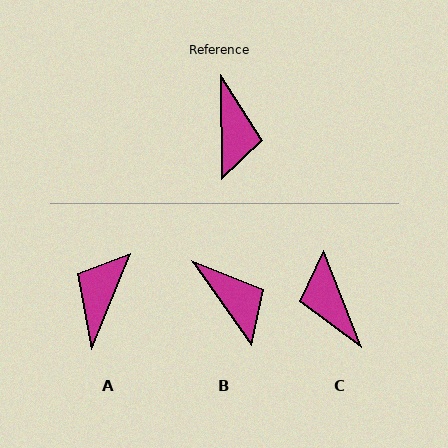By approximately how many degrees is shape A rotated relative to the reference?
Approximately 158 degrees counter-clockwise.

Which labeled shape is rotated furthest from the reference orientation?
C, about 159 degrees away.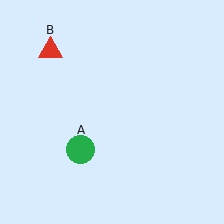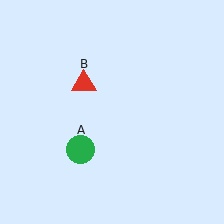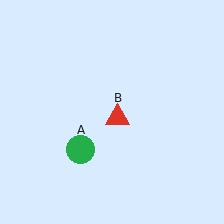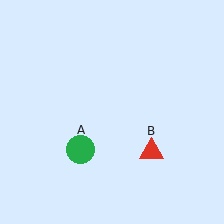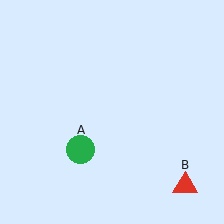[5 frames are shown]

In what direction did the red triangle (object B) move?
The red triangle (object B) moved down and to the right.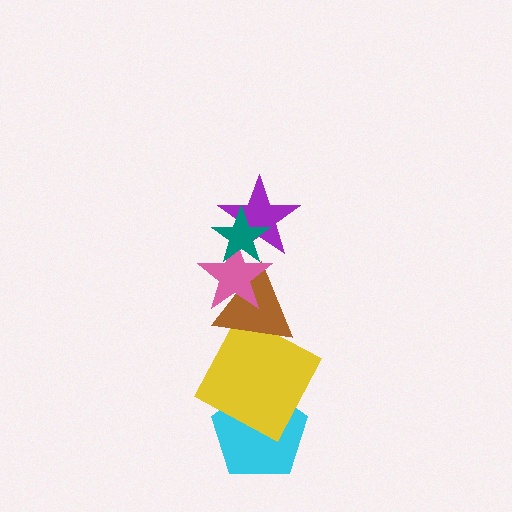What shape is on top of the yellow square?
The brown triangle is on top of the yellow square.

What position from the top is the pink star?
The pink star is 3rd from the top.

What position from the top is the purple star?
The purple star is 2nd from the top.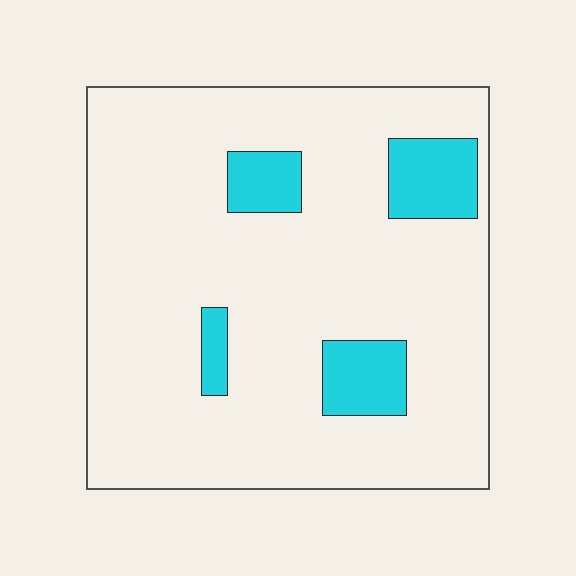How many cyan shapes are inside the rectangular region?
4.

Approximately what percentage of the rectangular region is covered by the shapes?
Approximately 15%.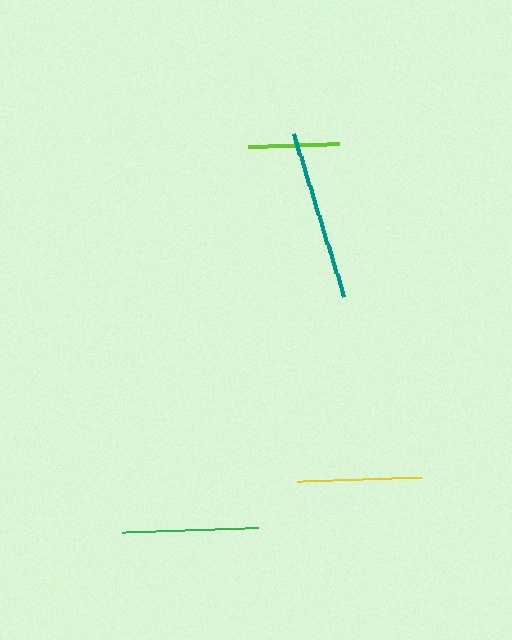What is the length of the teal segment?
The teal segment is approximately 171 pixels long.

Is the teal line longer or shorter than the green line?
The teal line is longer than the green line.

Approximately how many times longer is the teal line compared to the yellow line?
The teal line is approximately 1.4 times the length of the yellow line.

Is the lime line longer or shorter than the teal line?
The teal line is longer than the lime line.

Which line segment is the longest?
The teal line is the longest at approximately 171 pixels.